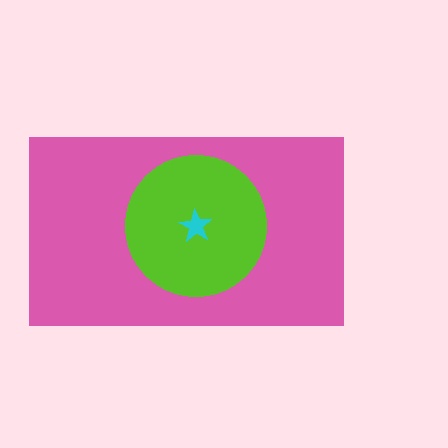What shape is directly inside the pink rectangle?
The lime circle.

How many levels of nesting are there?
3.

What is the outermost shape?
The pink rectangle.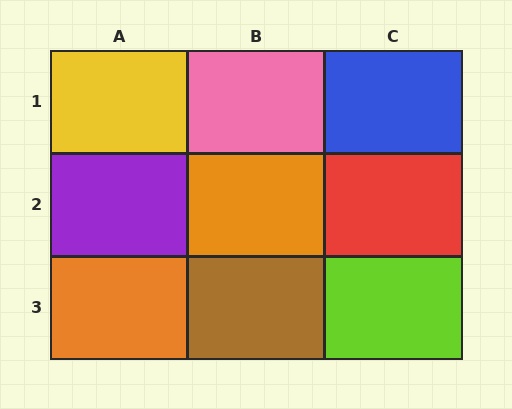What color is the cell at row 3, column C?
Lime.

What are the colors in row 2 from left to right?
Purple, orange, red.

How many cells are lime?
1 cell is lime.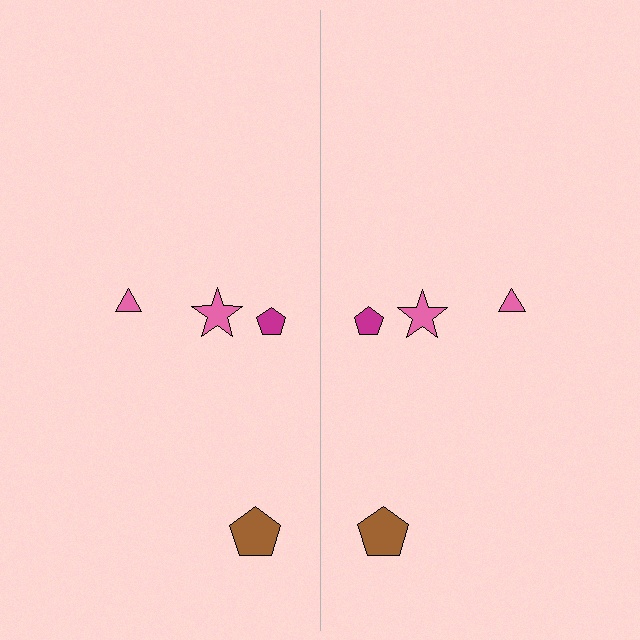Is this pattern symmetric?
Yes, this pattern has bilateral (reflection) symmetry.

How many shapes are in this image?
There are 8 shapes in this image.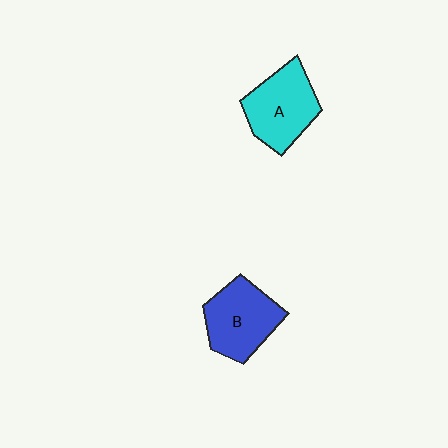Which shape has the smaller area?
Shape B (blue).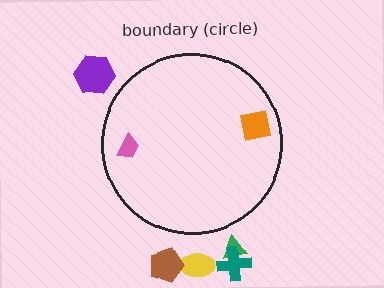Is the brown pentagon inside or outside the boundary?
Outside.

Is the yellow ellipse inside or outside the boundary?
Outside.